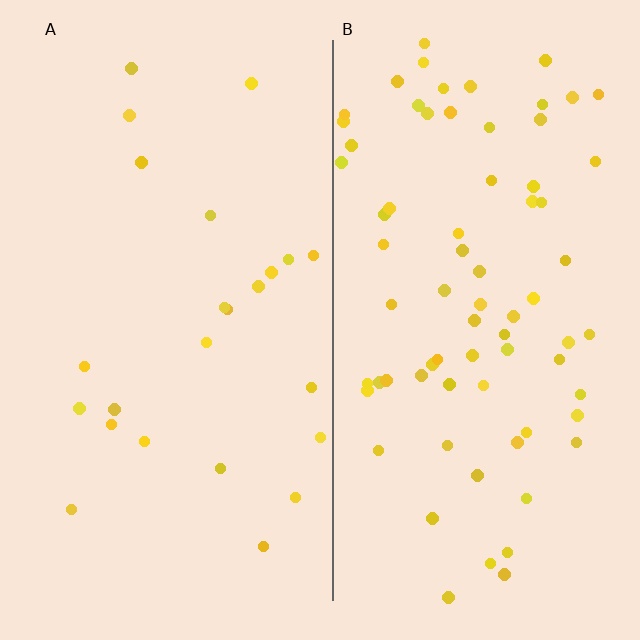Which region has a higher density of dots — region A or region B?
B (the right).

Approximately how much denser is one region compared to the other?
Approximately 3.1× — region B over region A.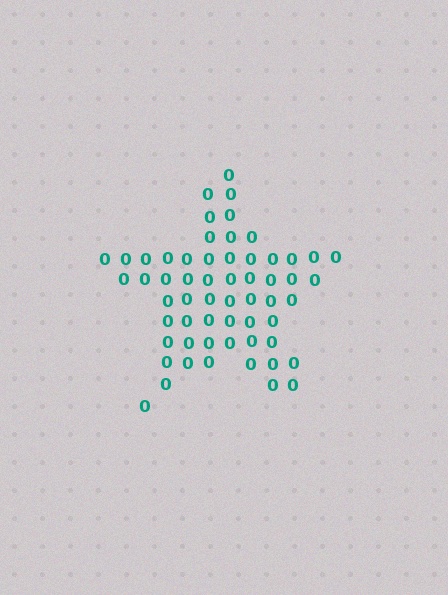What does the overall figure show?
The overall figure shows a star.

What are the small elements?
The small elements are digit 0's.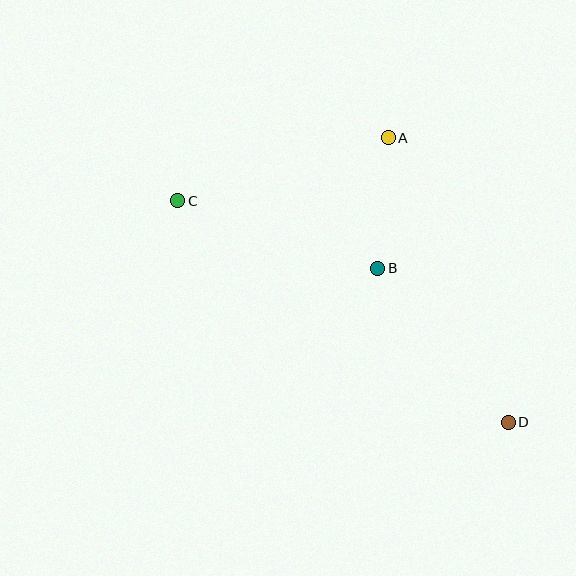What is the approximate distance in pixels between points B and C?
The distance between B and C is approximately 211 pixels.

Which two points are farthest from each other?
Points C and D are farthest from each other.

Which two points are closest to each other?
Points A and B are closest to each other.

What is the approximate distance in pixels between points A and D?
The distance between A and D is approximately 309 pixels.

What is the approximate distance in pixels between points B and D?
The distance between B and D is approximately 202 pixels.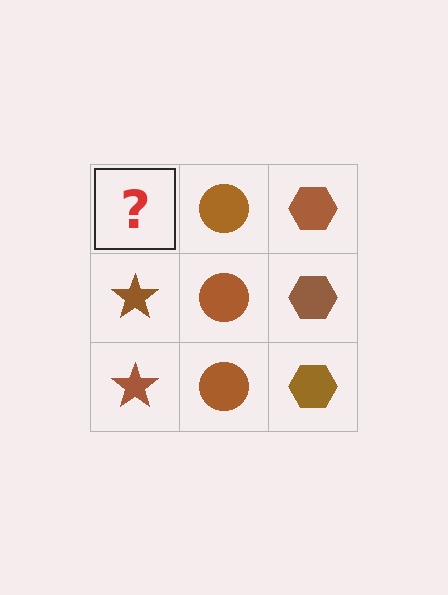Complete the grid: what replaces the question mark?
The question mark should be replaced with a brown star.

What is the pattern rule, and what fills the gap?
The rule is that each column has a consistent shape. The gap should be filled with a brown star.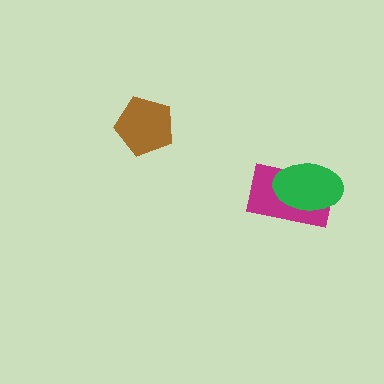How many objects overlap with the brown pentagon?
0 objects overlap with the brown pentagon.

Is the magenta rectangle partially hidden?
Yes, it is partially covered by another shape.